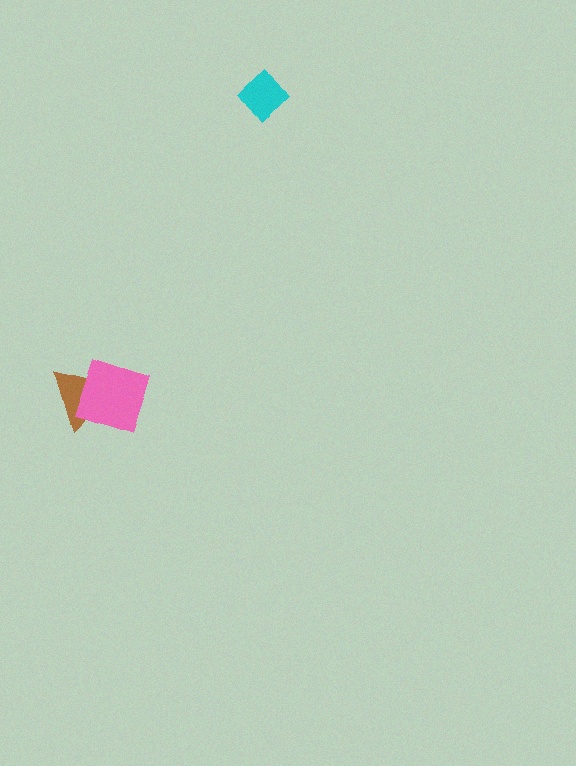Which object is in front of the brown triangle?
The pink diamond is in front of the brown triangle.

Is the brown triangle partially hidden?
Yes, it is partially covered by another shape.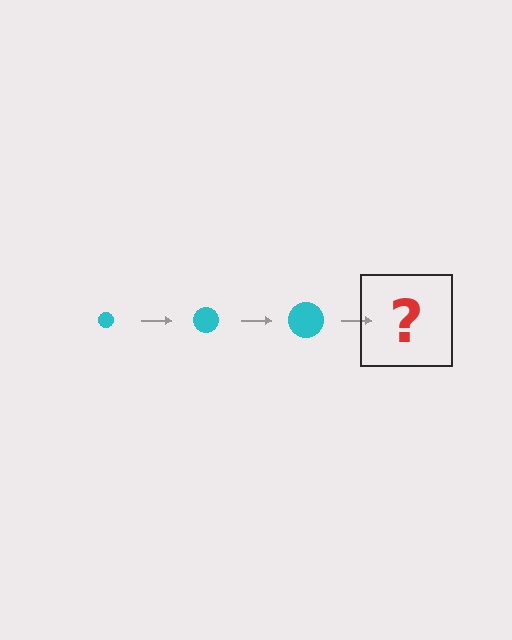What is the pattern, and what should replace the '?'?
The pattern is that the circle gets progressively larger each step. The '?' should be a cyan circle, larger than the previous one.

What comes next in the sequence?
The next element should be a cyan circle, larger than the previous one.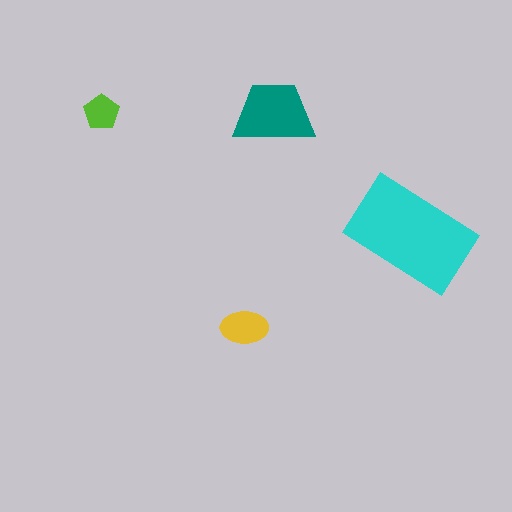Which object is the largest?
The cyan rectangle.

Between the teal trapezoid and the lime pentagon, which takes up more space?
The teal trapezoid.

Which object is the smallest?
The lime pentagon.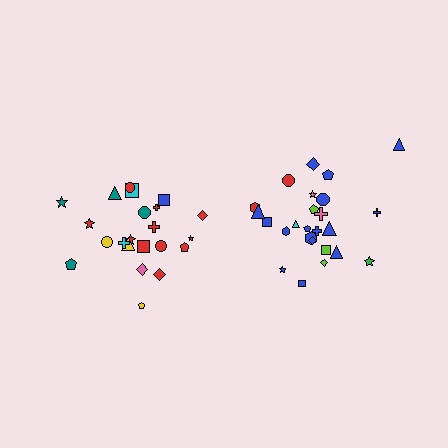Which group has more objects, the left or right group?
The right group.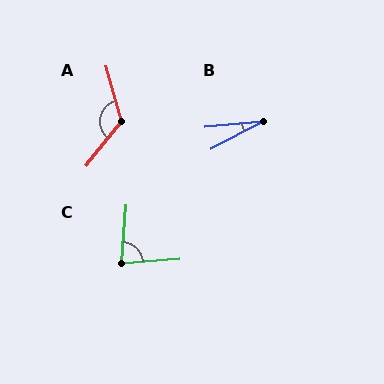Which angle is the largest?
A, at approximately 126 degrees.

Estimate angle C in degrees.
Approximately 81 degrees.